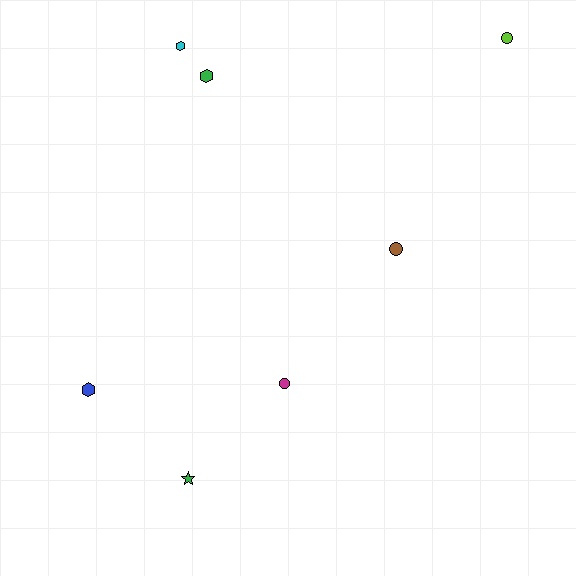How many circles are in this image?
There are 3 circles.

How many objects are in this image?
There are 7 objects.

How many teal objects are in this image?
There are no teal objects.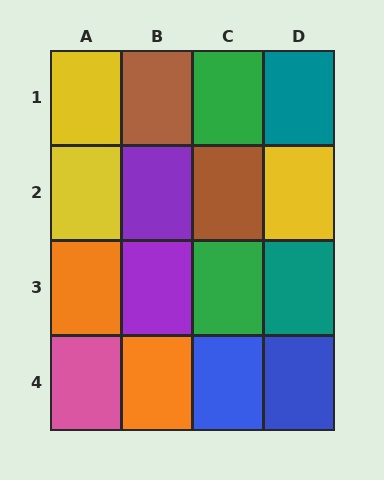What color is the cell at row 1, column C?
Green.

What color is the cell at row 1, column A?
Yellow.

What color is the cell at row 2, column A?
Yellow.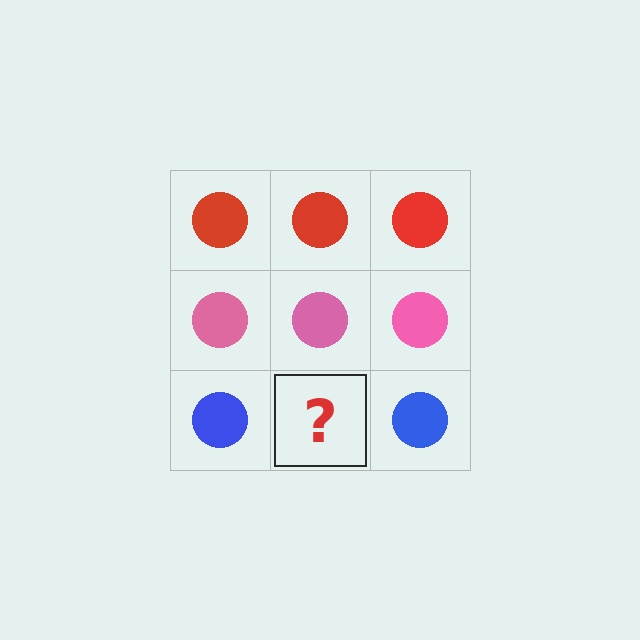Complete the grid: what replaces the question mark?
The question mark should be replaced with a blue circle.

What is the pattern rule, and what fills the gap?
The rule is that each row has a consistent color. The gap should be filled with a blue circle.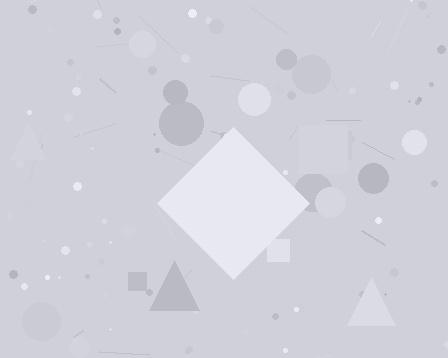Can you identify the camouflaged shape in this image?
The camouflaged shape is a diamond.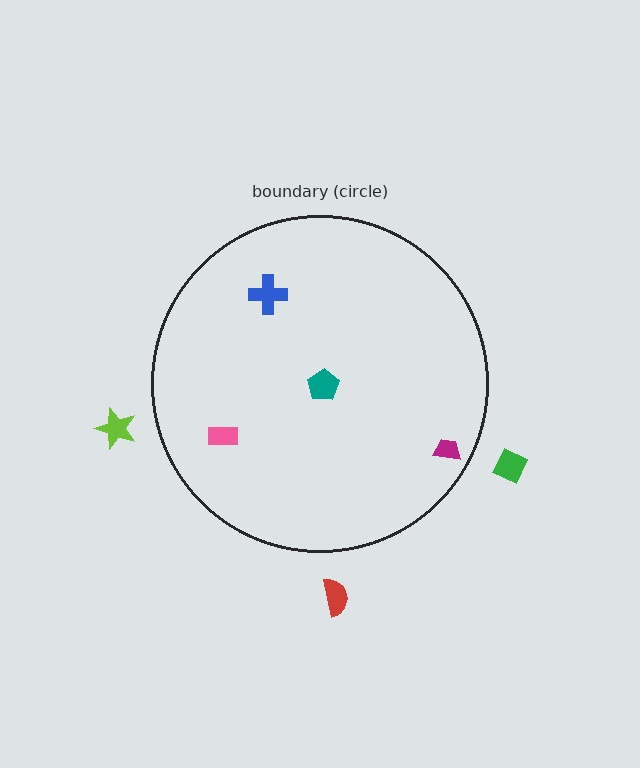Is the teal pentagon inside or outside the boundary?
Inside.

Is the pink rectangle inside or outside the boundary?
Inside.